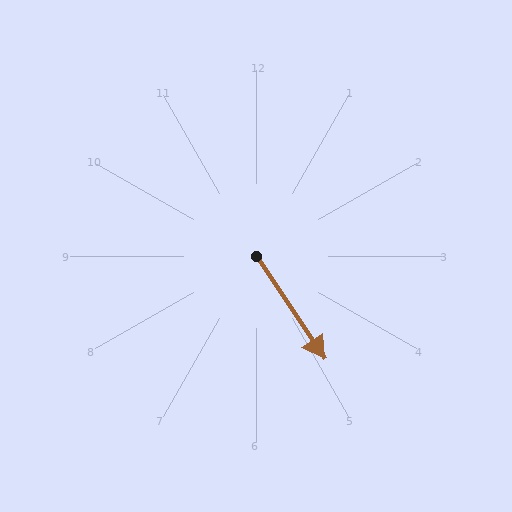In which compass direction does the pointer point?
Southeast.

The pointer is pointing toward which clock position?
Roughly 5 o'clock.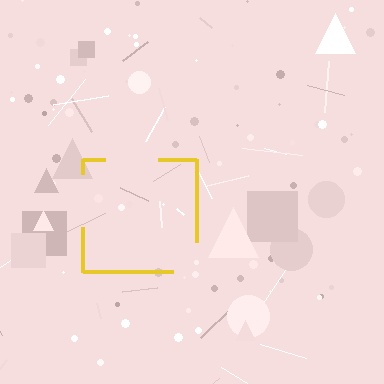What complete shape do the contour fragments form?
The contour fragments form a square.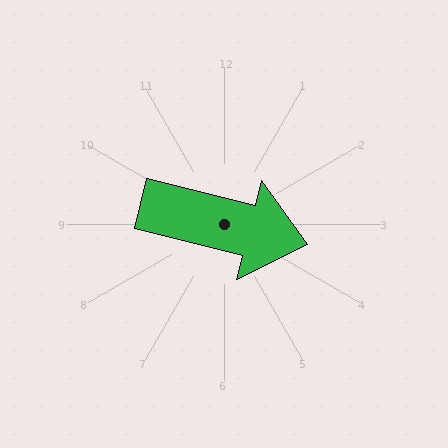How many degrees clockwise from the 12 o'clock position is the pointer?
Approximately 104 degrees.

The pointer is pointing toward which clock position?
Roughly 3 o'clock.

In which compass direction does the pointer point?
East.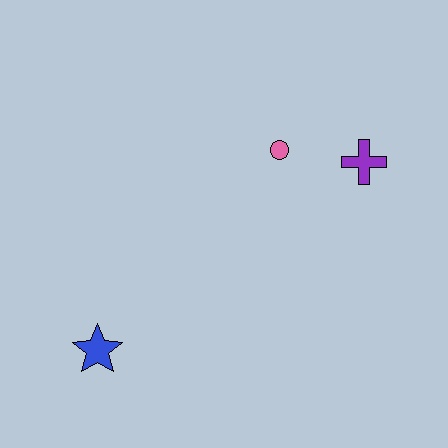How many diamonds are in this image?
There are no diamonds.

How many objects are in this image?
There are 3 objects.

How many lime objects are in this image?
There are no lime objects.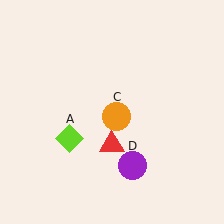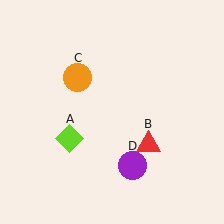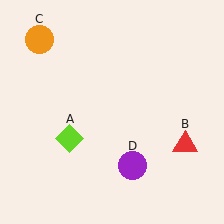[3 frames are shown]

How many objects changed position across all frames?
2 objects changed position: red triangle (object B), orange circle (object C).